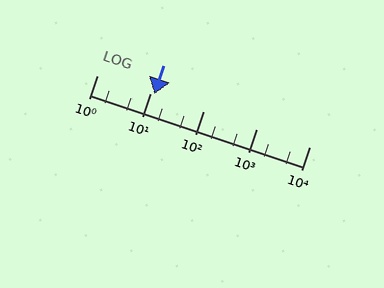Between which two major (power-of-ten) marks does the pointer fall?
The pointer is between 10 and 100.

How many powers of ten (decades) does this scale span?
The scale spans 4 decades, from 1 to 10000.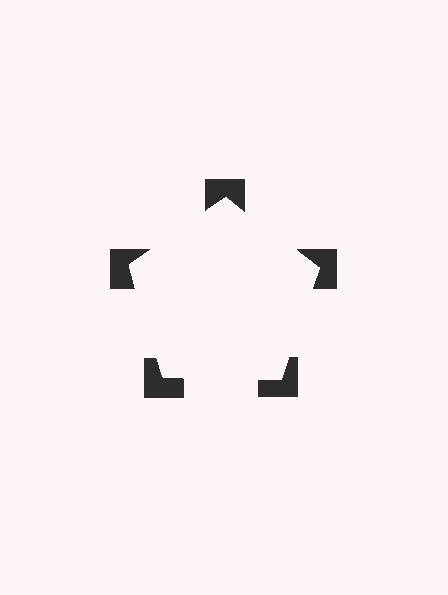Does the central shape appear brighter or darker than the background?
It typically appears slightly brighter than the background, even though no actual brightness change is drawn.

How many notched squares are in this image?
There are 5 — one at each vertex of the illusory pentagon.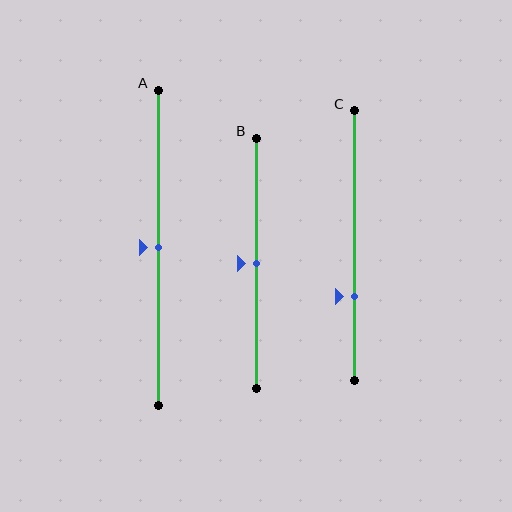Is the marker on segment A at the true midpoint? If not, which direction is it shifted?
Yes, the marker on segment A is at the true midpoint.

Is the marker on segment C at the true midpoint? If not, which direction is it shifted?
No, the marker on segment C is shifted downward by about 19% of the segment length.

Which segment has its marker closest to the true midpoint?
Segment A has its marker closest to the true midpoint.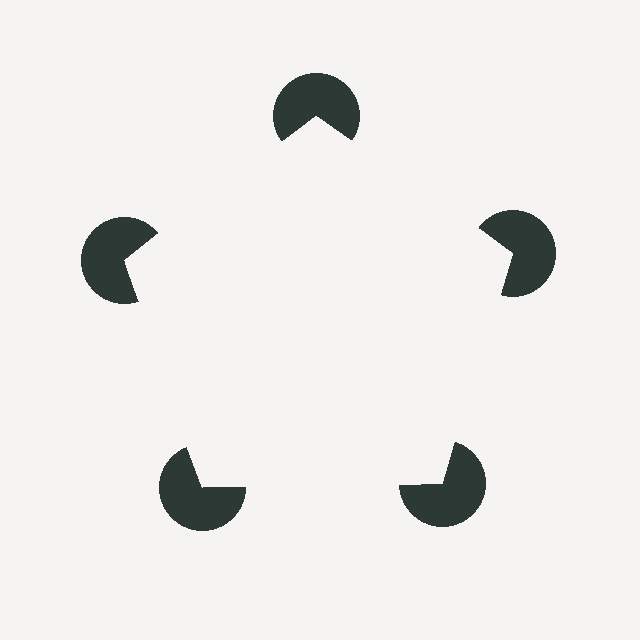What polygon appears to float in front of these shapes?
An illusory pentagon — its edges are inferred from the aligned wedge cuts in the pac-man discs, not physically drawn.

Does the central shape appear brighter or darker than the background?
It typically appears slightly brighter than the background, even though no actual brightness change is drawn.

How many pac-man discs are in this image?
There are 5 — one at each vertex of the illusory pentagon.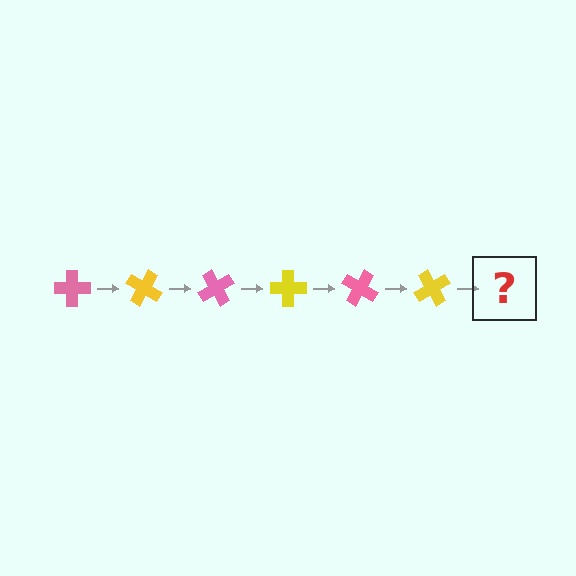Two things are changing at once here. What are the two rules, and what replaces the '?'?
The two rules are that it rotates 30 degrees each step and the color cycles through pink and yellow. The '?' should be a pink cross, rotated 180 degrees from the start.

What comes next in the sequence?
The next element should be a pink cross, rotated 180 degrees from the start.